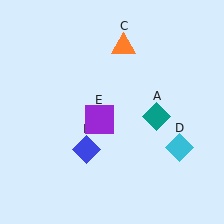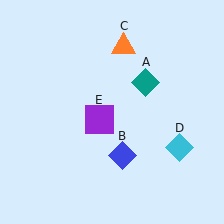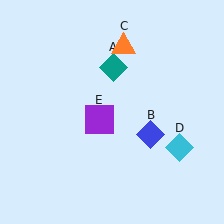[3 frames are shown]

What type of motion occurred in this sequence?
The teal diamond (object A), blue diamond (object B) rotated counterclockwise around the center of the scene.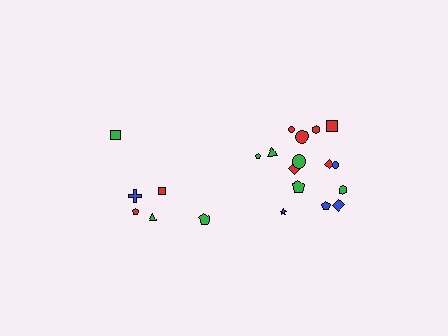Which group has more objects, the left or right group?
The right group.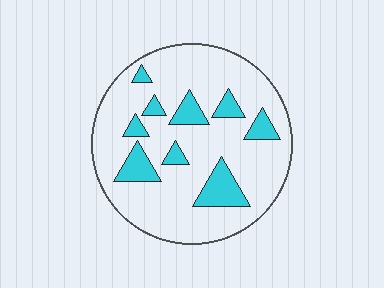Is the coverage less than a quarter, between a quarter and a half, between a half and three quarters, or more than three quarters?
Less than a quarter.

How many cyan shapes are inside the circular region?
9.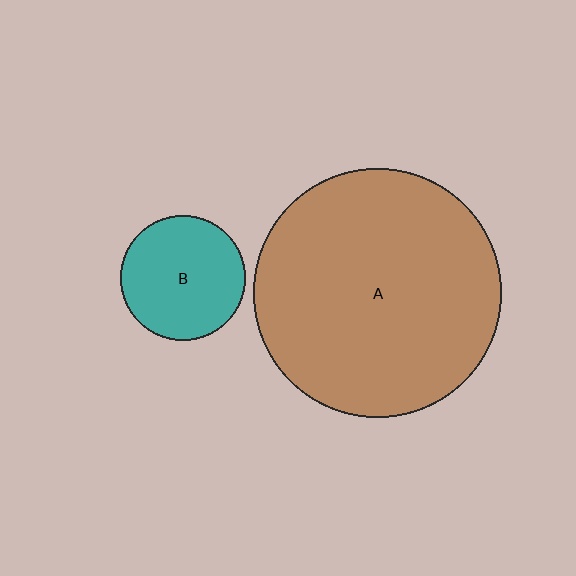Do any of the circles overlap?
No, none of the circles overlap.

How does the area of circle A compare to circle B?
Approximately 3.9 times.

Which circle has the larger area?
Circle A (brown).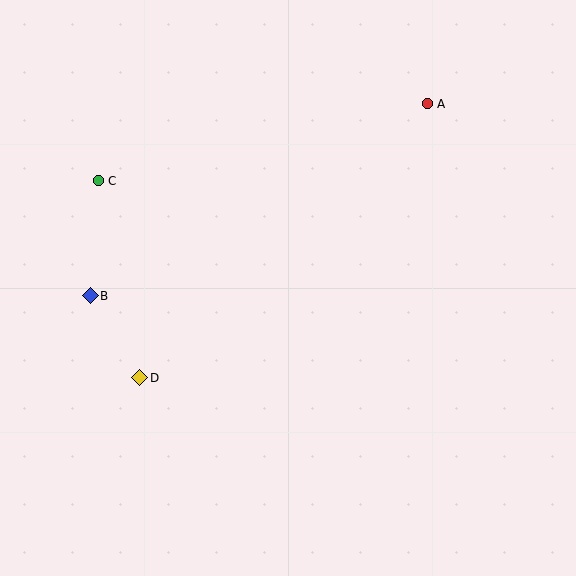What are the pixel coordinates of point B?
Point B is at (90, 296).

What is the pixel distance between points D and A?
The distance between D and A is 397 pixels.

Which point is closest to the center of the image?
Point D at (139, 378) is closest to the center.